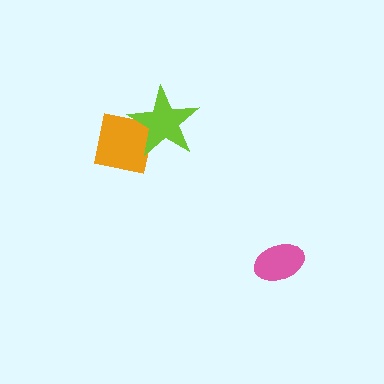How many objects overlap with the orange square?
1 object overlaps with the orange square.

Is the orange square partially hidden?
Yes, it is partially covered by another shape.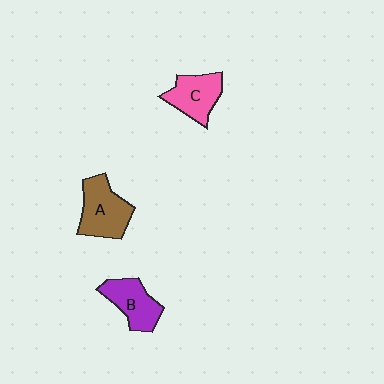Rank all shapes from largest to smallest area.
From largest to smallest: A (brown), C (pink), B (purple).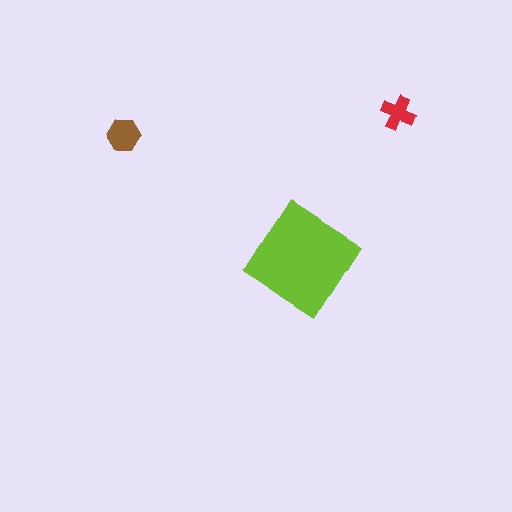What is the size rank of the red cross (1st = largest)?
3rd.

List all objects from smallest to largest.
The red cross, the brown hexagon, the lime diamond.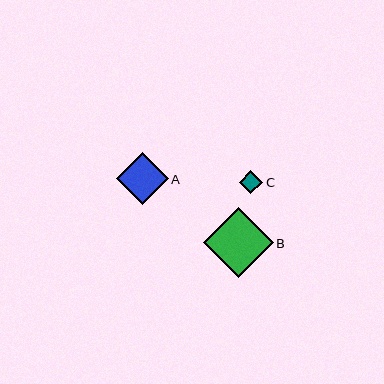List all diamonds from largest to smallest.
From largest to smallest: B, A, C.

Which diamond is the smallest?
Diamond C is the smallest with a size of approximately 24 pixels.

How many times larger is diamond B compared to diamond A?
Diamond B is approximately 1.4 times the size of diamond A.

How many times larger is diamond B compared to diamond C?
Diamond B is approximately 3.0 times the size of diamond C.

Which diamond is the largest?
Diamond B is the largest with a size of approximately 70 pixels.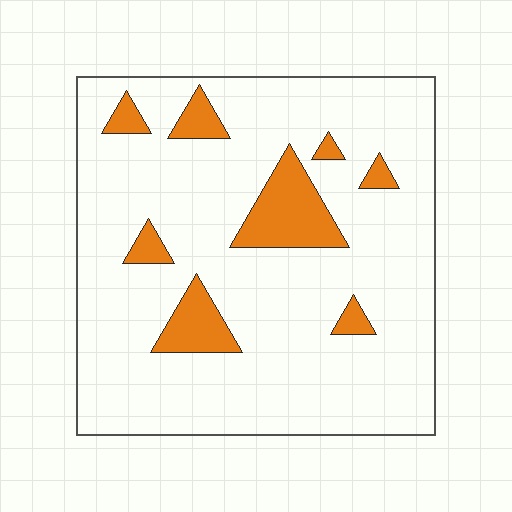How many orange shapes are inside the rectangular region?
8.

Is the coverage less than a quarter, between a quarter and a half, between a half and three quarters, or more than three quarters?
Less than a quarter.